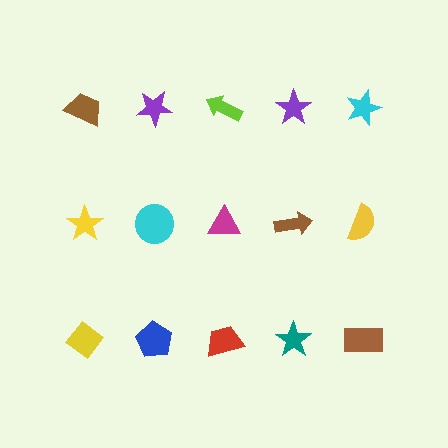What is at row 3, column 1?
A yellow diamond.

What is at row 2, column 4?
A brown arrow.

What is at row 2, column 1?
A yellow star.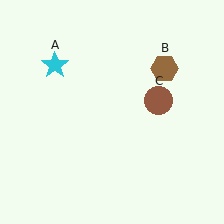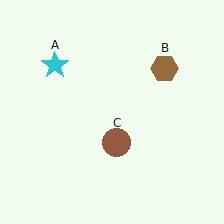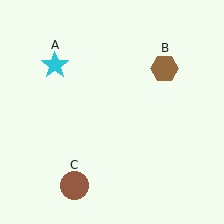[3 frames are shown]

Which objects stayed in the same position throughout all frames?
Cyan star (object A) and brown hexagon (object B) remained stationary.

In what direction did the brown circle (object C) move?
The brown circle (object C) moved down and to the left.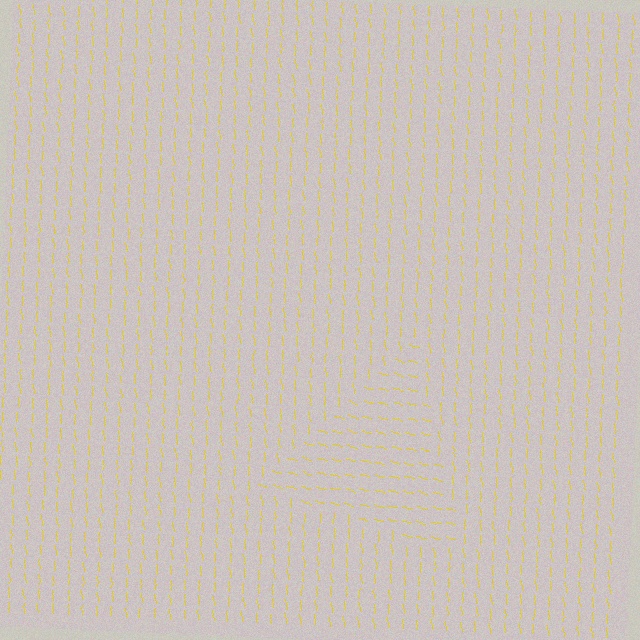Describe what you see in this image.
The image is filled with small yellow line segments. A triangle region in the image has lines oriented differently from the surrounding lines, creating a visible texture boundary.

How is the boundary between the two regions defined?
The boundary is defined purely by a change in line orientation (approximately 72 degrees difference). All lines are the same color and thickness.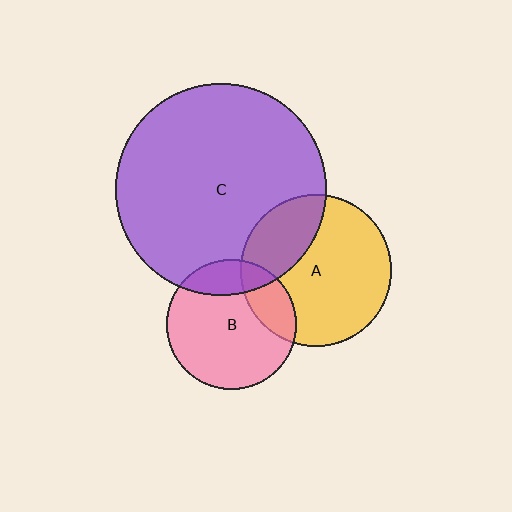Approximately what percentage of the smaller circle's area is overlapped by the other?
Approximately 20%.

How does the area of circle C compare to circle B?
Approximately 2.6 times.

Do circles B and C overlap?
Yes.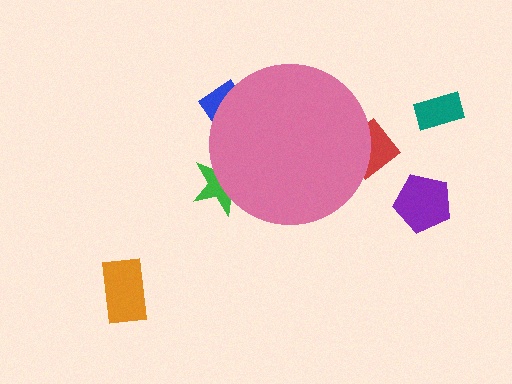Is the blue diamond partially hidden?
Yes, the blue diamond is partially hidden behind the pink circle.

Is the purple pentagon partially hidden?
No, the purple pentagon is fully visible.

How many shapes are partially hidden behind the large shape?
3 shapes are partially hidden.